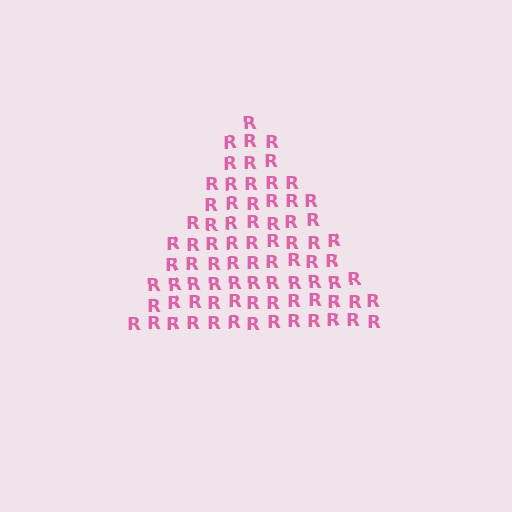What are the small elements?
The small elements are letter R's.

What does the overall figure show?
The overall figure shows a triangle.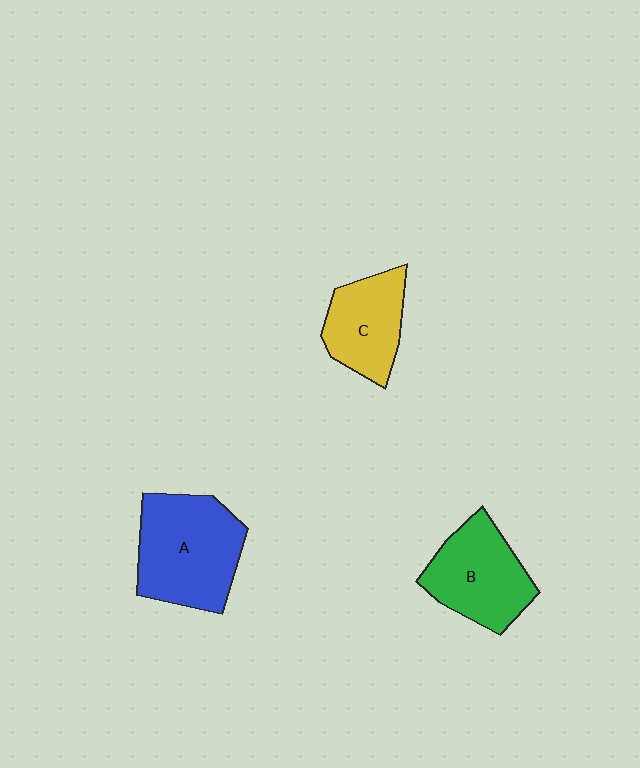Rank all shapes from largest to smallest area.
From largest to smallest: A (blue), B (green), C (yellow).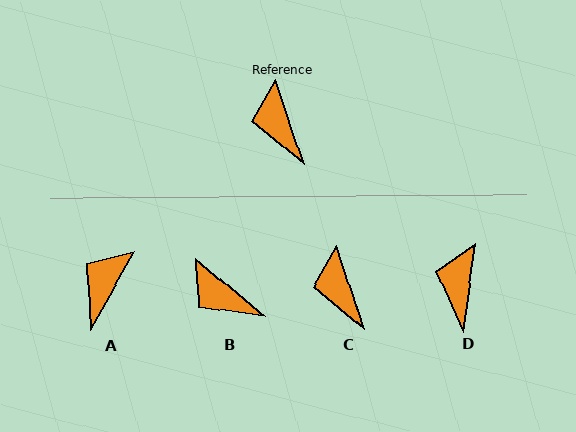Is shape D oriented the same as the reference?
No, it is off by about 26 degrees.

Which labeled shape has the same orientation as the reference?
C.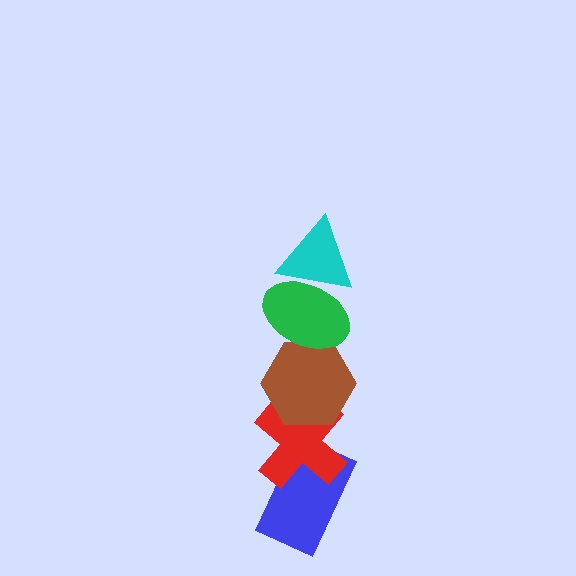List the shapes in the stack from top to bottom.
From top to bottom: the cyan triangle, the green ellipse, the brown hexagon, the red cross, the blue rectangle.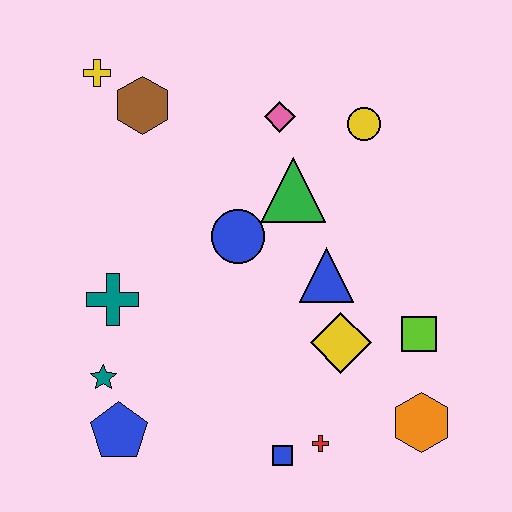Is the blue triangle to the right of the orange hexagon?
No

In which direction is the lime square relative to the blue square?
The lime square is to the right of the blue square.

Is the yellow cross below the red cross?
No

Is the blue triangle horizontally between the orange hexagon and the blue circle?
Yes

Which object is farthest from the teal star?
The yellow circle is farthest from the teal star.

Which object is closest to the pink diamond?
The green triangle is closest to the pink diamond.